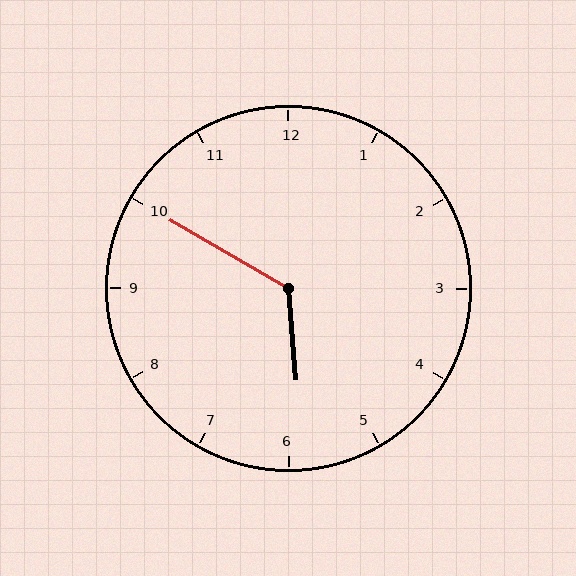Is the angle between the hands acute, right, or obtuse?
It is obtuse.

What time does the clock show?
5:50.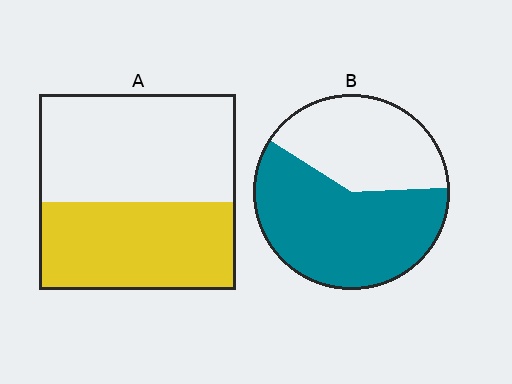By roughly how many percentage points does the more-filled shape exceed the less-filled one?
By roughly 15 percentage points (B over A).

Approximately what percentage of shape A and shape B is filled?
A is approximately 45% and B is approximately 60%.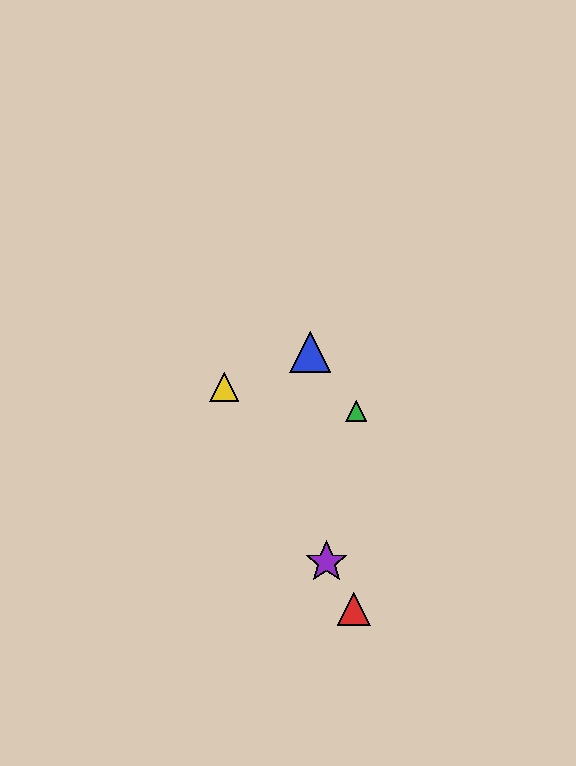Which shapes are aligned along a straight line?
The red triangle, the yellow triangle, the purple star are aligned along a straight line.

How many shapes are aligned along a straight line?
3 shapes (the red triangle, the yellow triangle, the purple star) are aligned along a straight line.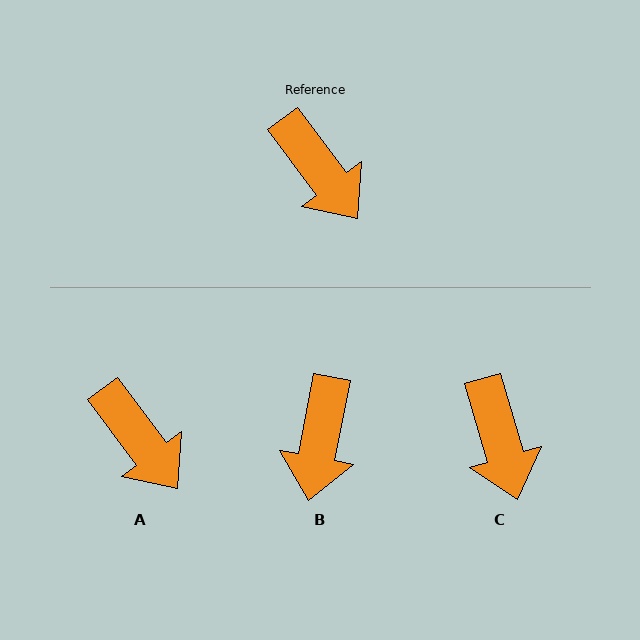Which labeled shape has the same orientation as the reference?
A.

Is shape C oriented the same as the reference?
No, it is off by about 21 degrees.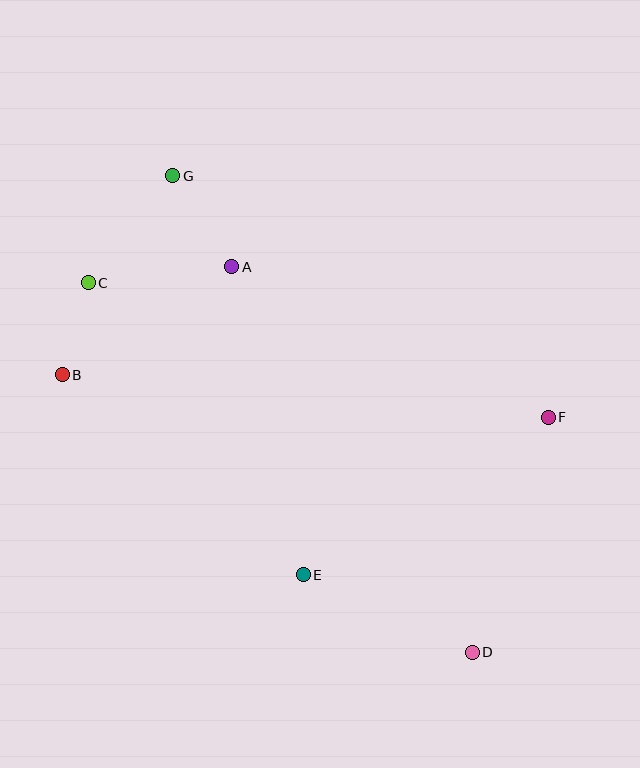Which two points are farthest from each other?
Points D and G are farthest from each other.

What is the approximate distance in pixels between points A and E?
The distance between A and E is approximately 316 pixels.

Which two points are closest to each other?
Points B and C are closest to each other.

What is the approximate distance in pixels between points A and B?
The distance between A and B is approximately 201 pixels.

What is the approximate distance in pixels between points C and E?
The distance between C and E is approximately 363 pixels.